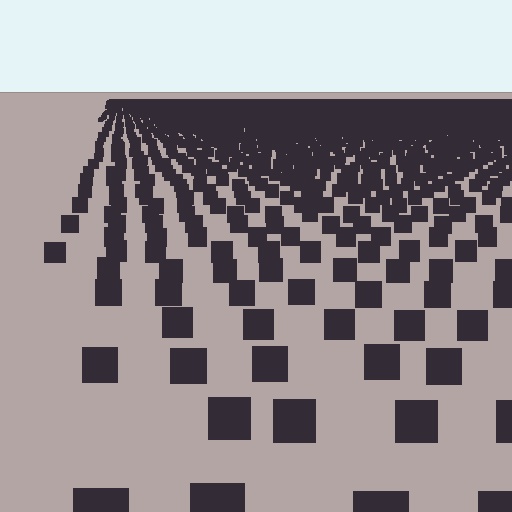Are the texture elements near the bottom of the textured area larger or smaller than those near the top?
Larger. Near the bottom, elements are closer to the viewer and appear at a bigger on-screen size.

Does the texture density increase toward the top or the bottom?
Density increases toward the top.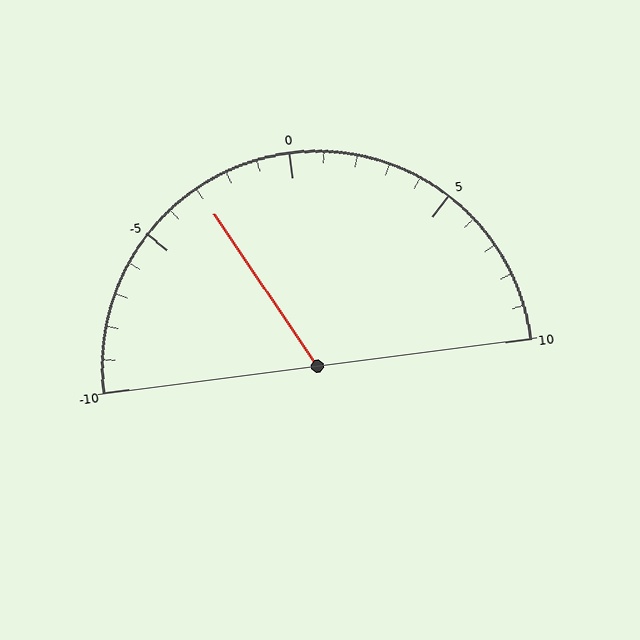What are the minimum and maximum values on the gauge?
The gauge ranges from -10 to 10.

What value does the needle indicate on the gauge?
The needle indicates approximately -3.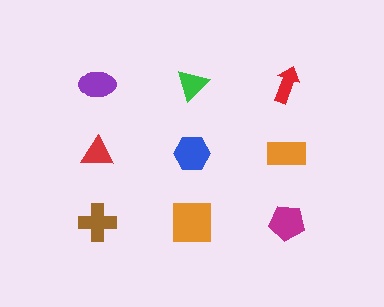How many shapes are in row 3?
3 shapes.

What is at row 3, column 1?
A brown cross.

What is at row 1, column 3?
A red arrow.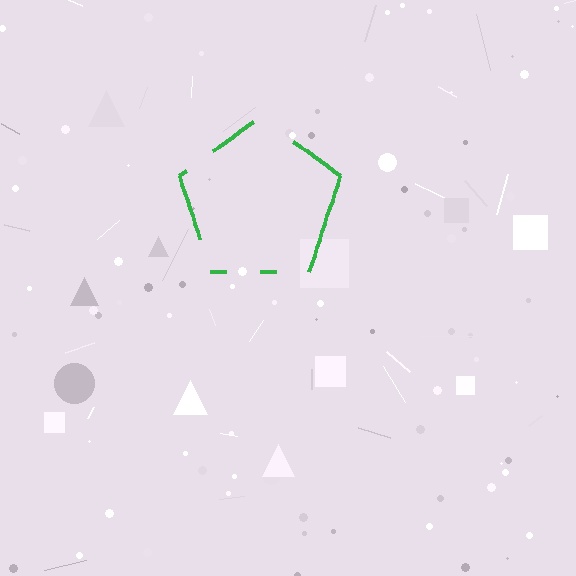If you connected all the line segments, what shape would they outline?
They would outline a pentagon.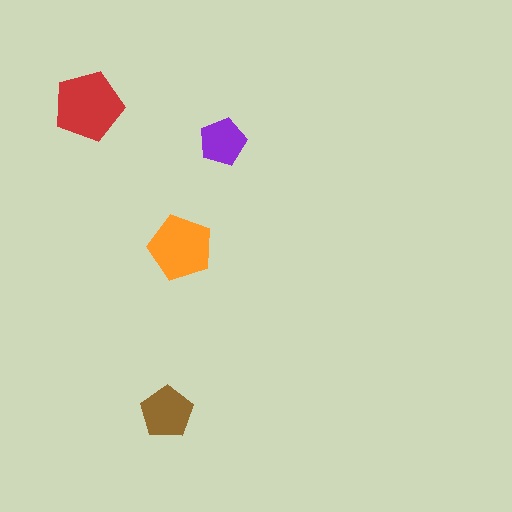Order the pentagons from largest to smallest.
the red one, the orange one, the brown one, the purple one.